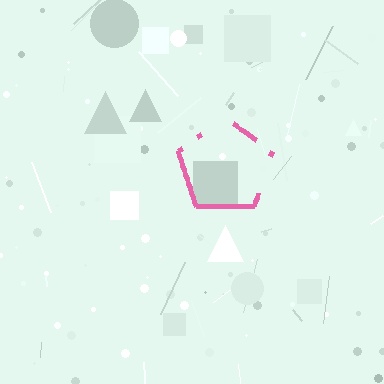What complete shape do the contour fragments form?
The contour fragments form a pentagon.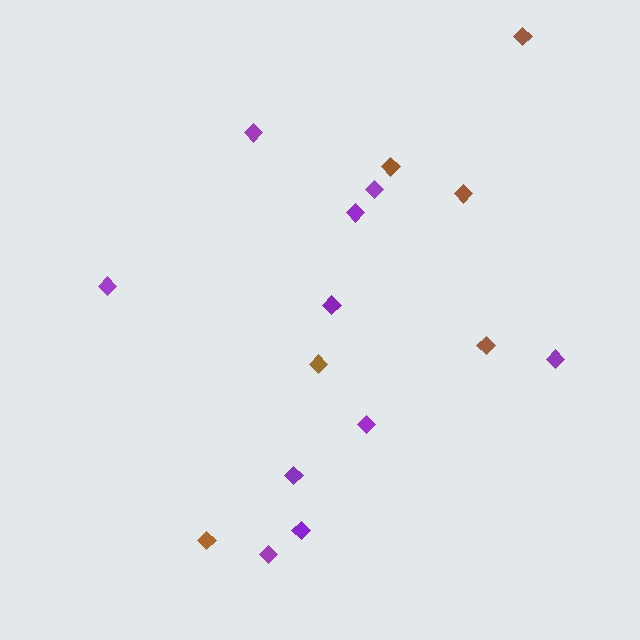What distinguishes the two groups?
There are 2 groups: one group of brown diamonds (6) and one group of purple diamonds (10).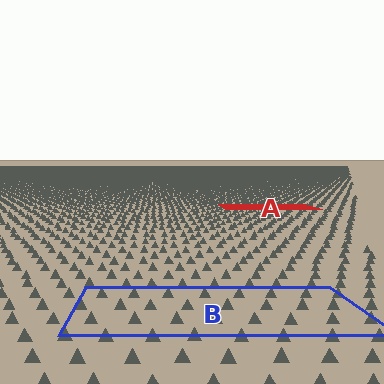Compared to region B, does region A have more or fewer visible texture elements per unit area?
Region A has more texture elements per unit area — they are packed more densely because it is farther away.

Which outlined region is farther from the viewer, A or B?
Region A is farther from the viewer — the texture elements inside it appear smaller and more densely packed.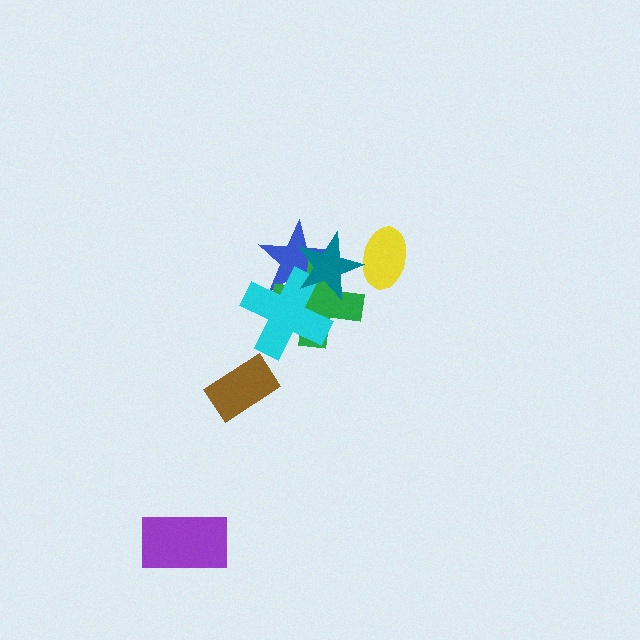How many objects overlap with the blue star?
3 objects overlap with the blue star.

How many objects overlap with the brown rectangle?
0 objects overlap with the brown rectangle.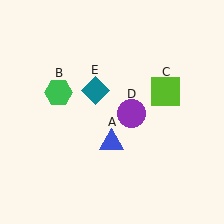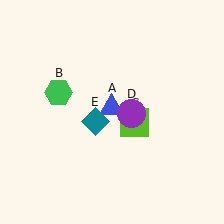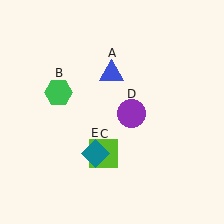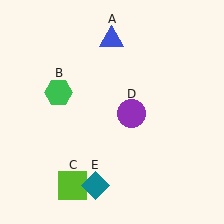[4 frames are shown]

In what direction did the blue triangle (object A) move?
The blue triangle (object A) moved up.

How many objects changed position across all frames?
3 objects changed position: blue triangle (object A), lime square (object C), teal diamond (object E).